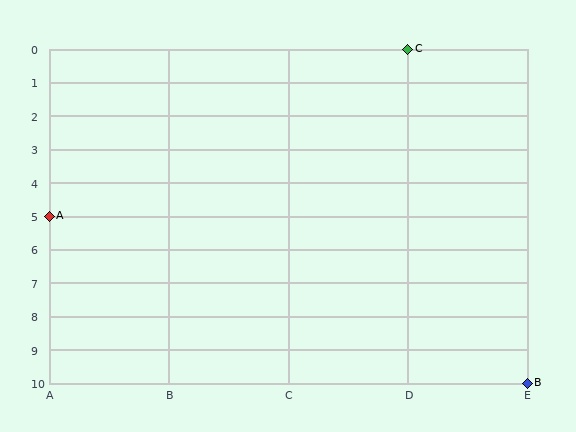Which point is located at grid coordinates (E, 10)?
Point B is at (E, 10).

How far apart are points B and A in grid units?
Points B and A are 4 columns and 5 rows apart (about 6.4 grid units diagonally).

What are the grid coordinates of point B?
Point B is at grid coordinates (E, 10).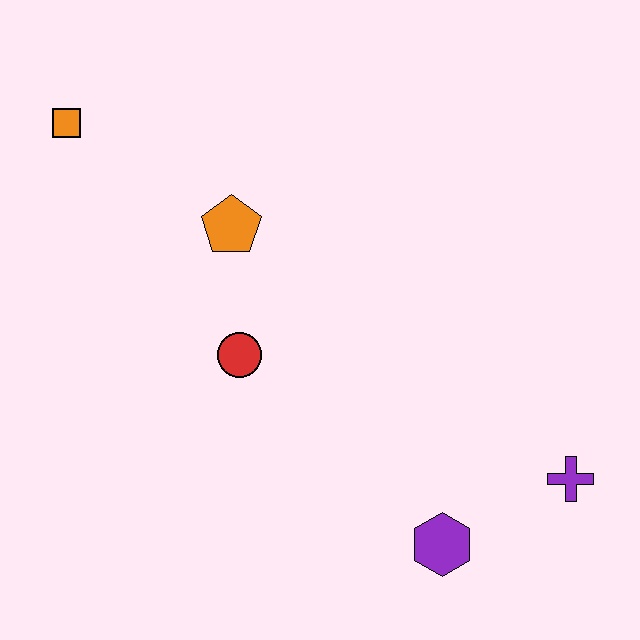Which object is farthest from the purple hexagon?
The orange square is farthest from the purple hexagon.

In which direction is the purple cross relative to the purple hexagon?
The purple cross is to the right of the purple hexagon.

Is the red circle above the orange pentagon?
No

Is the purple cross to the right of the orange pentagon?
Yes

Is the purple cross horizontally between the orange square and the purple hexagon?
No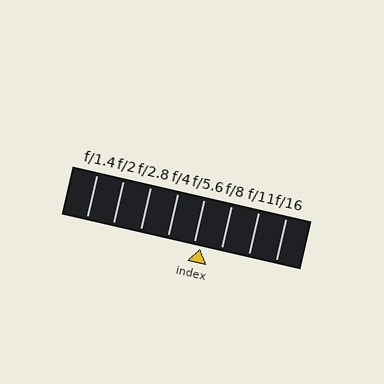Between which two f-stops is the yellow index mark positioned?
The index mark is between f/5.6 and f/8.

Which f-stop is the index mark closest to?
The index mark is closest to f/5.6.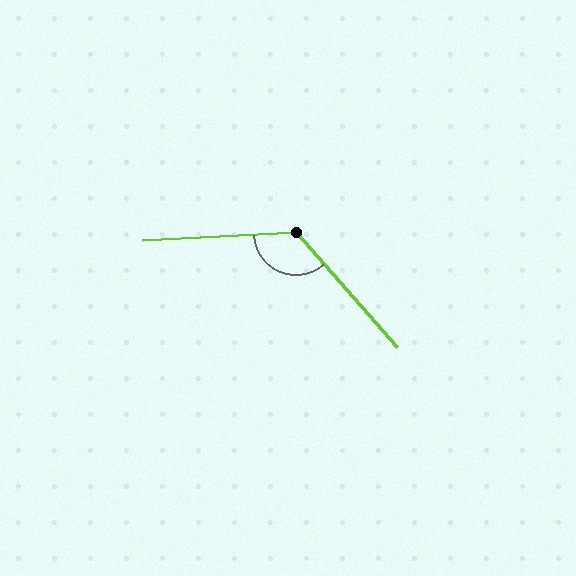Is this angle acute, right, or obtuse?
It is obtuse.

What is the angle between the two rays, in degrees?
Approximately 129 degrees.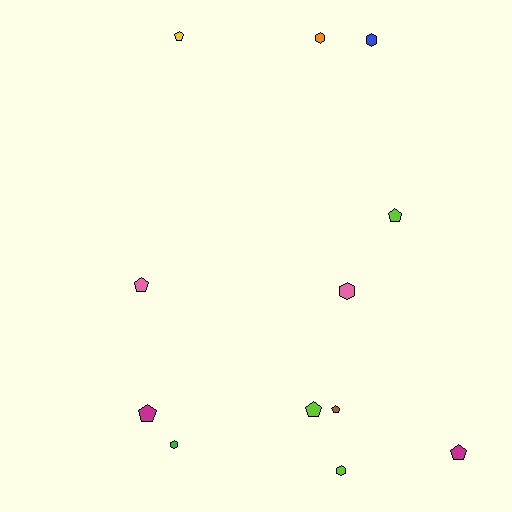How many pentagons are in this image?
There are 7 pentagons.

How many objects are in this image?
There are 12 objects.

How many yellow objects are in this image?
There is 1 yellow object.